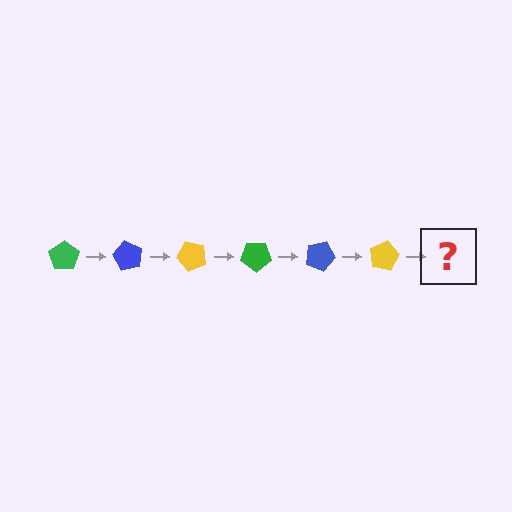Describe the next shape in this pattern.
It should be a green pentagon, rotated 360 degrees from the start.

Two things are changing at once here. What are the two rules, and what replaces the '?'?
The two rules are that it rotates 60 degrees each step and the color cycles through green, blue, and yellow. The '?' should be a green pentagon, rotated 360 degrees from the start.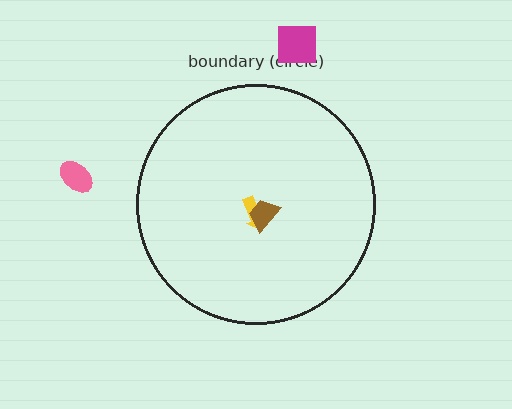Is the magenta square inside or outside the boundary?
Outside.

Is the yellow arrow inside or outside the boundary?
Inside.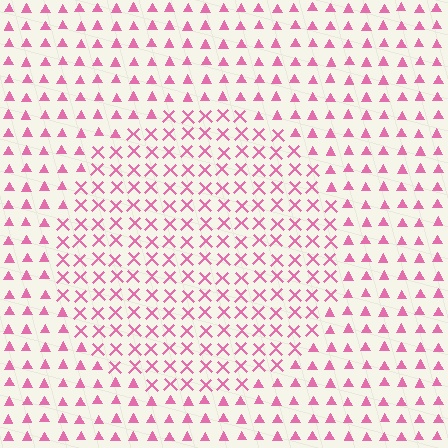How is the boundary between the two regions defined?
The boundary is defined by a change in element shape: X marks inside vs. triangles outside. All elements share the same color and spacing.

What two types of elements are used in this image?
The image uses X marks inside the circle region and triangles outside it.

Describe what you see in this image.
The image is filled with small pink elements arranged in a uniform grid. A circle-shaped region contains X marks, while the surrounding area contains triangles. The boundary is defined purely by the change in element shape.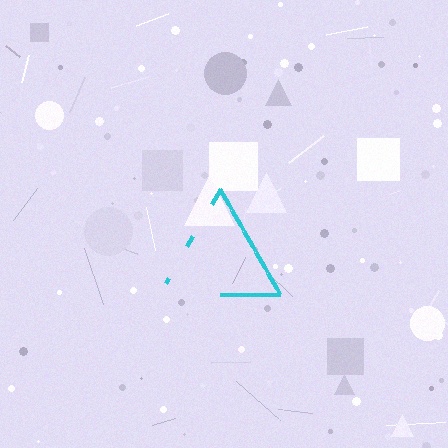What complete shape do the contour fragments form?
The contour fragments form a triangle.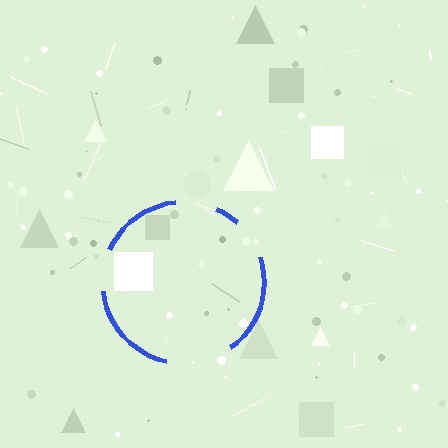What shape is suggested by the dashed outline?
The dashed outline suggests a circle.